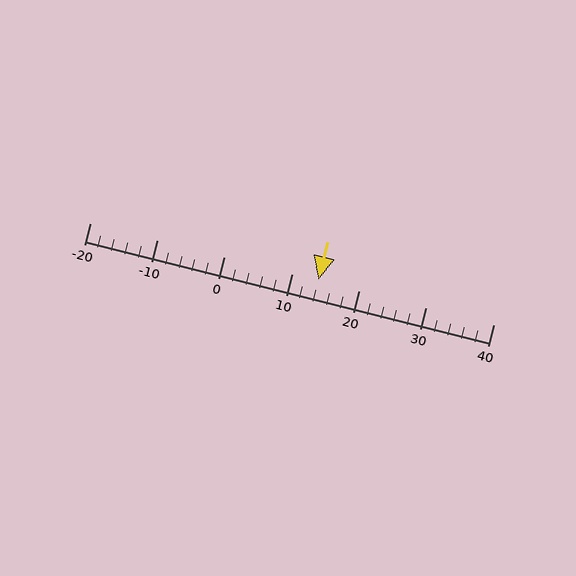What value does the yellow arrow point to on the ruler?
The yellow arrow points to approximately 14.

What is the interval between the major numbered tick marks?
The major tick marks are spaced 10 units apart.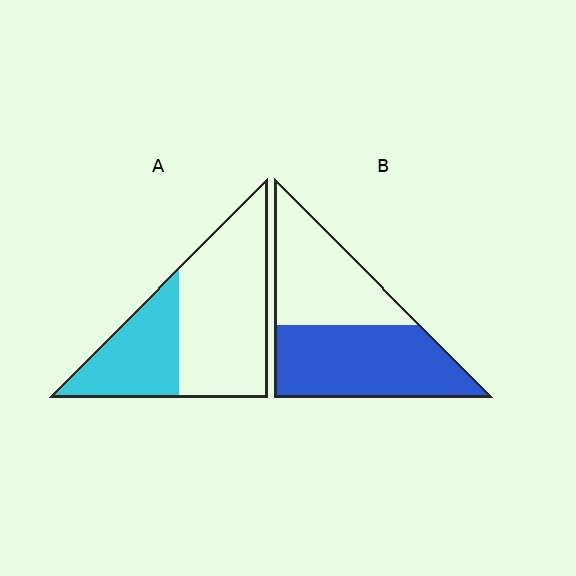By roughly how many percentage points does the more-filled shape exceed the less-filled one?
By roughly 20 percentage points (B over A).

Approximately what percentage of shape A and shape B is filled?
A is approximately 35% and B is approximately 55%.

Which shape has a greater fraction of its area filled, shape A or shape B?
Shape B.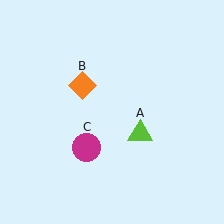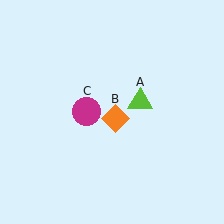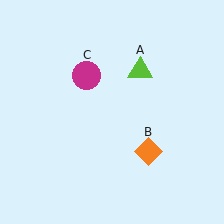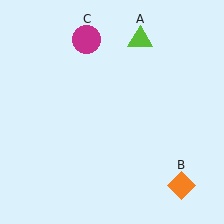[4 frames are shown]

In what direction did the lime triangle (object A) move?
The lime triangle (object A) moved up.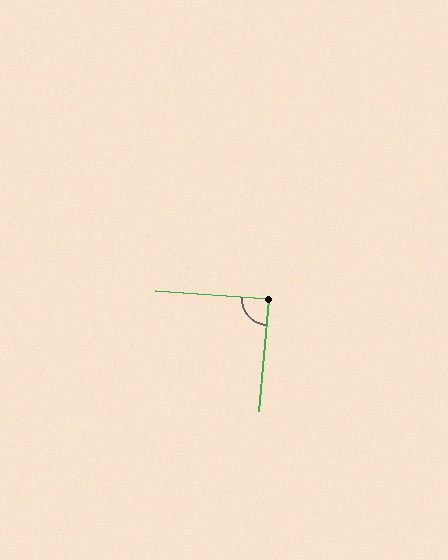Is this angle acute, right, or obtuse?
It is approximately a right angle.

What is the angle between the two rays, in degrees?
Approximately 89 degrees.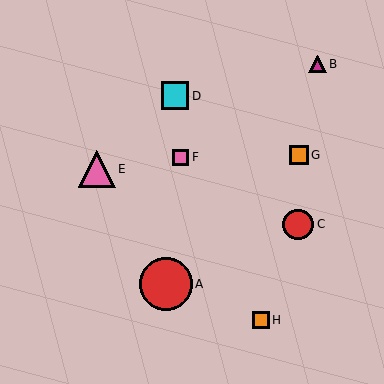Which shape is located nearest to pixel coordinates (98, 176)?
The pink triangle (labeled E) at (97, 169) is nearest to that location.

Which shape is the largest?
The red circle (labeled A) is the largest.